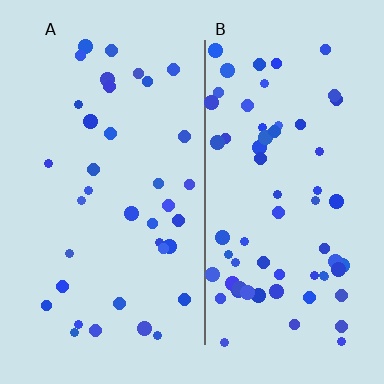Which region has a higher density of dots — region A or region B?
B (the right).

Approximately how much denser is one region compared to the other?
Approximately 1.8× — region B over region A.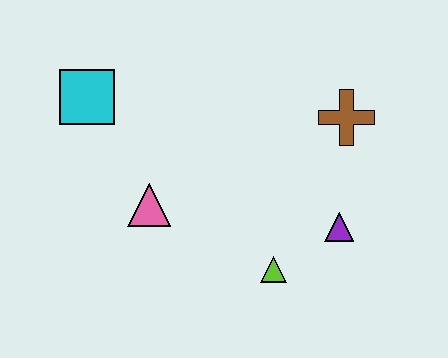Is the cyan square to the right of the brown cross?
No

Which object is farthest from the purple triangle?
The cyan square is farthest from the purple triangle.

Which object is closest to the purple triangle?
The lime triangle is closest to the purple triangle.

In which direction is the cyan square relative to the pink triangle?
The cyan square is above the pink triangle.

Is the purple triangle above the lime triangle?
Yes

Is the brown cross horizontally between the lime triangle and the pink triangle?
No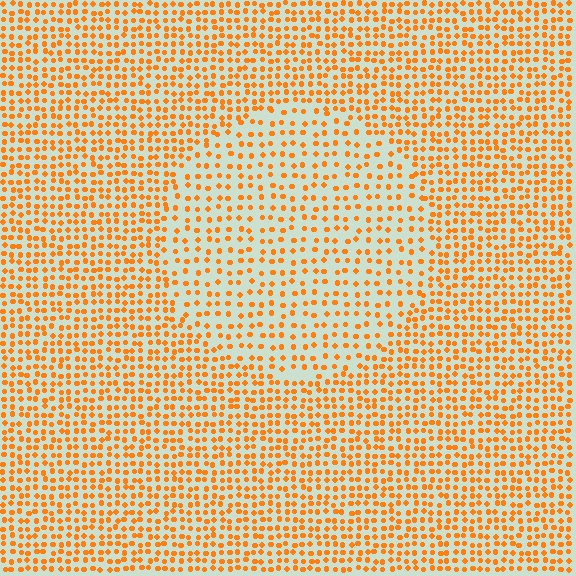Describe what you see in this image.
The image contains small orange elements arranged at two different densities. A circle-shaped region is visible where the elements are less densely packed than the surrounding area.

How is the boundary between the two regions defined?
The boundary is defined by a change in element density (approximately 1.7x ratio). All elements are the same color, size, and shape.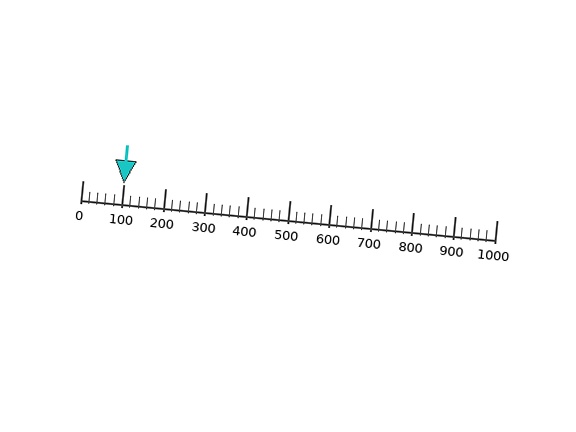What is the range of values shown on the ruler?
The ruler shows values from 0 to 1000.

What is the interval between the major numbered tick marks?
The major tick marks are spaced 100 units apart.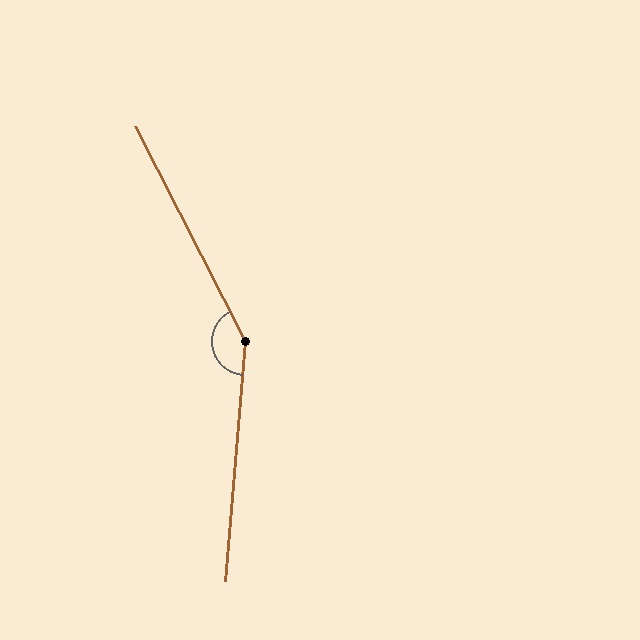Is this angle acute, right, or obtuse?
It is obtuse.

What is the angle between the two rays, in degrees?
Approximately 148 degrees.